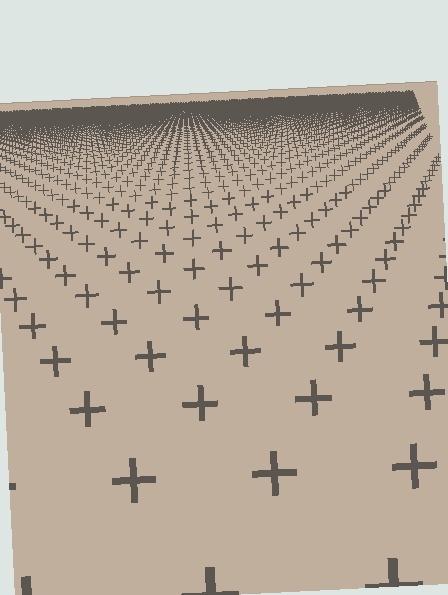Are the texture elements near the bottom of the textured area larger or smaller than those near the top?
Larger. Near the bottom, elements are closer to the viewer and appear at a bigger on-screen size.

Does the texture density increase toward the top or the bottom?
Density increases toward the top.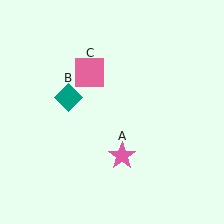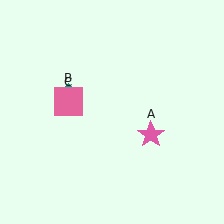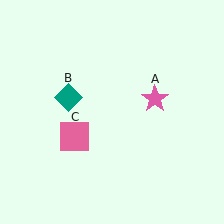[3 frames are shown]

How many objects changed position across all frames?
2 objects changed position: pink star (object A), pink square (object C).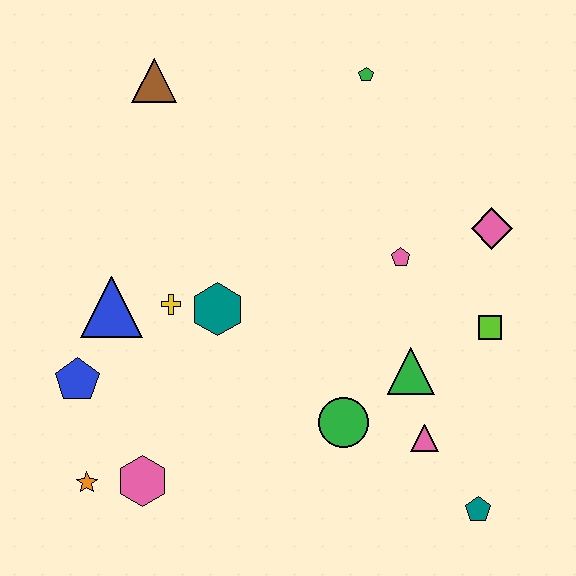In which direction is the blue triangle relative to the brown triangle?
The blue triangle is below the brown triangle.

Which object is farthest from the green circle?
The brown triangle is farthest from the green circle.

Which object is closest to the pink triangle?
The green triangle is closest to the pink triangle.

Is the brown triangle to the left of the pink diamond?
Yes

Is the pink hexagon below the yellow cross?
Yes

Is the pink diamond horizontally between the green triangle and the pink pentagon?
No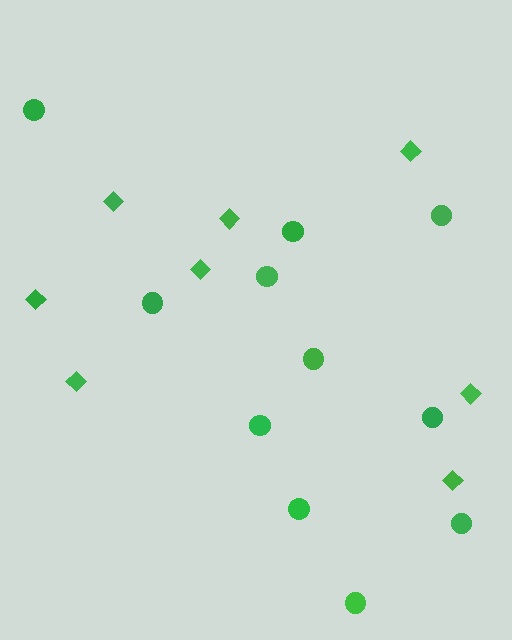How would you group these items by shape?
There are 2 groups: one group of diamonds (8) and one group of circles (11).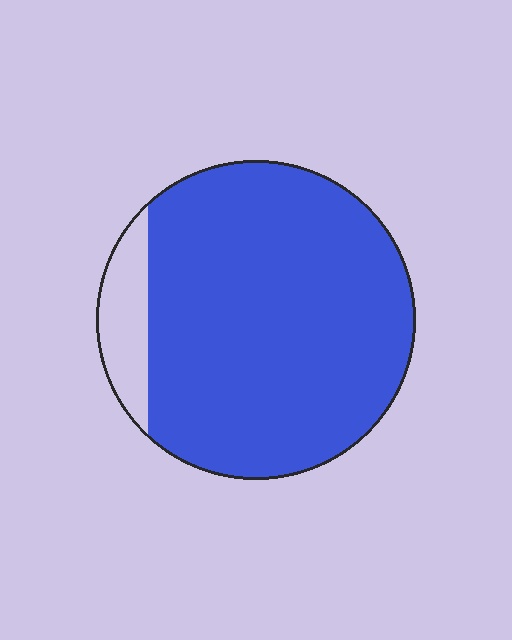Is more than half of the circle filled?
Yes.